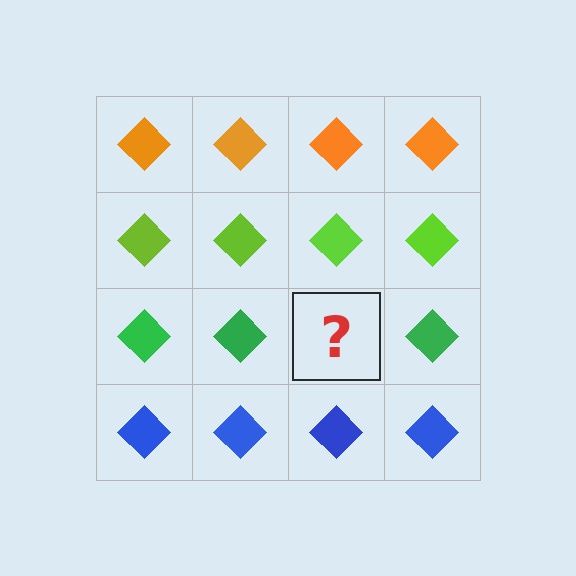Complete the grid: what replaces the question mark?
The question mark should be replaced with a green diamond.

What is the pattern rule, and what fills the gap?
The rule is that each row has a consistent color. The gap should be filled with a green diamond.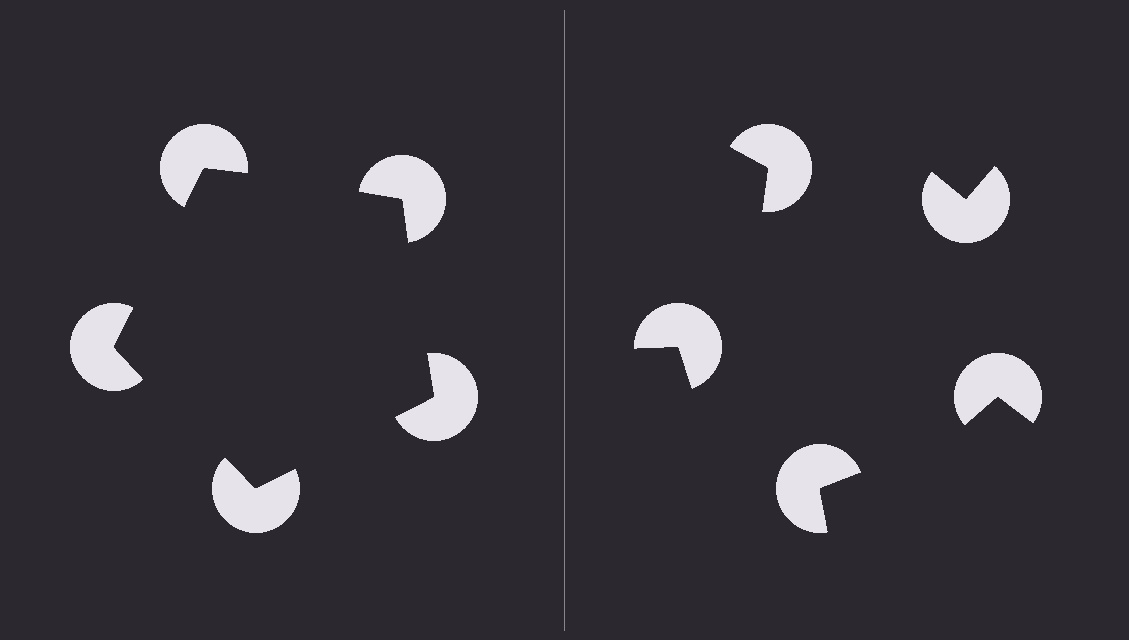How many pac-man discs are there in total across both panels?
10 — 5 on each side.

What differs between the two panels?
The pac-man discs are positioned identically on both sides; only the wedge orientations differ. On the left they align to a pentagon; on the right they are misaligned.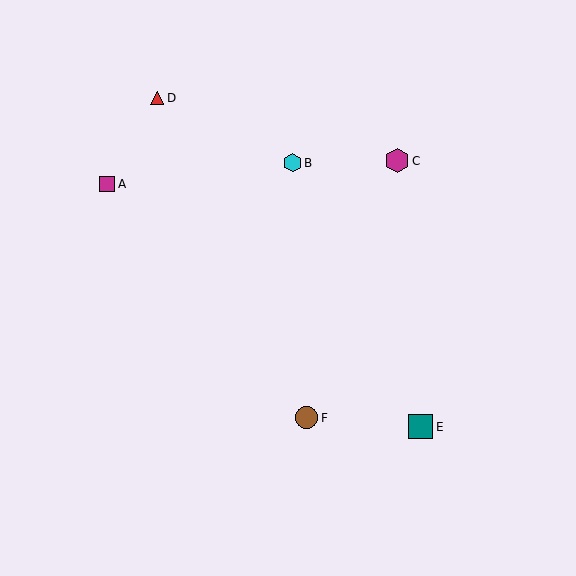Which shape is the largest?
The teal square (labeled E) is the largest.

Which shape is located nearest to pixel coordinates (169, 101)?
The red triangle (labeled D) at (157, 98) is nearest to that location.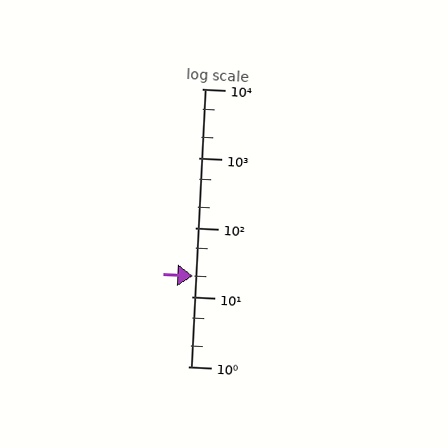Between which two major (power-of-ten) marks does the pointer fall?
The pointer is between 10 and 100.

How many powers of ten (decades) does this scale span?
The scale spans 4 decades, from 1 to 10000.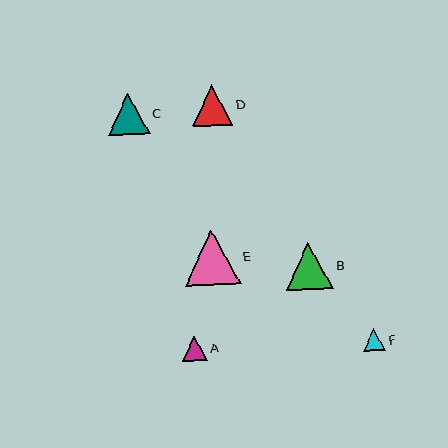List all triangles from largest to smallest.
From largest to smallest: E, B, C, D, A, F.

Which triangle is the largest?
Triangle E is the largest with a size of approximately 55 pixels.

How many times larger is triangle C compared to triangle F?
Triangle C is approximately 1.9 times the size of triangle F.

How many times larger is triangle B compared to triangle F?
Triangle B is approximately 2.1 times the size of triangle F.